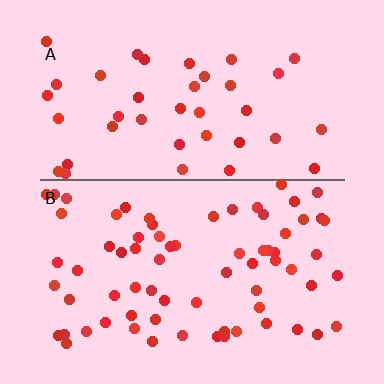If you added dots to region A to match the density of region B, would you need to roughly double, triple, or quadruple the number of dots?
Approximately double.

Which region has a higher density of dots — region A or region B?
B (the bottom).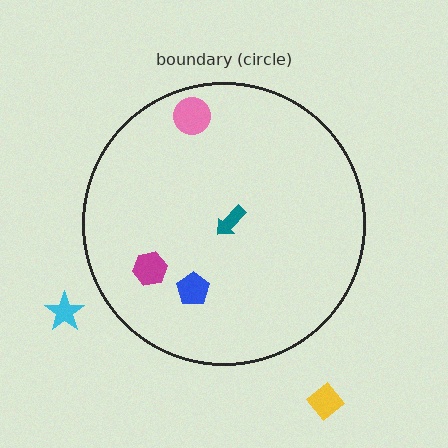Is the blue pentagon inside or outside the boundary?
Inside.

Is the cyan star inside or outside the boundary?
Outside.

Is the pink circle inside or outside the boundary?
Inside.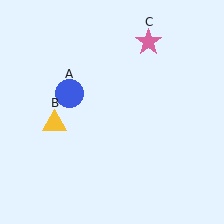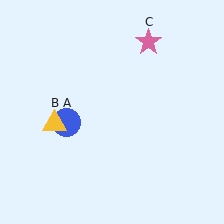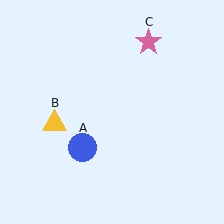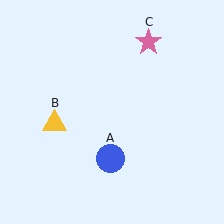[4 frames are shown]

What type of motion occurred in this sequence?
The blue circle (object A) rotated counterclockwise around the center of the scene.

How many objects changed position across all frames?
1 object changed position: blue circle (object A).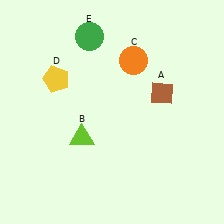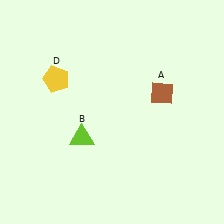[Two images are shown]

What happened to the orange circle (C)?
The orange circle (C) was removed in Image 2. It was in the top-right area of Image 1.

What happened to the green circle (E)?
The green circle (E) was removed in Image 2. It was in the top-left area of Image 1.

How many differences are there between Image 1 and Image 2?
There are 2 differences between the two images.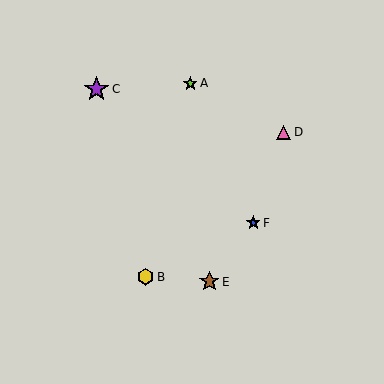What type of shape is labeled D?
Shape D is a pink triangle.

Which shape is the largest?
The purple star (labeled C) is the largest.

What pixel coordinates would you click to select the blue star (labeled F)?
Click at (253, 223) to select the blue star F.